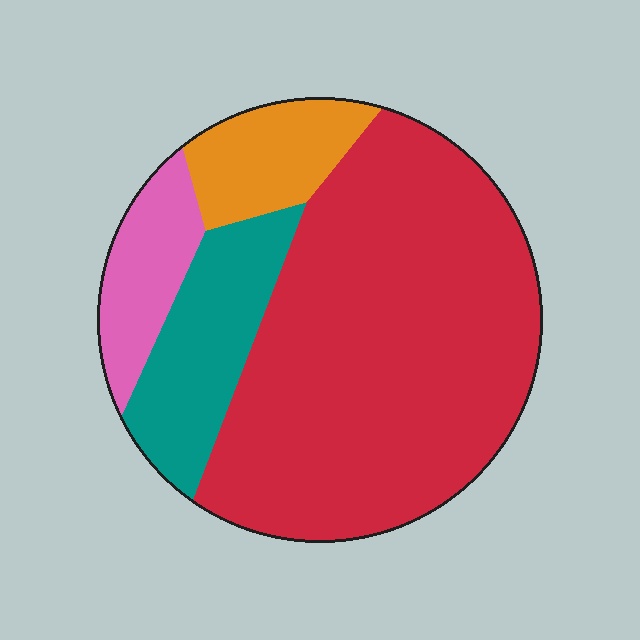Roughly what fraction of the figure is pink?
Pink takes up about one tenth (1/10) of the figure.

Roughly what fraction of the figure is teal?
Teal covers 16% of the figure.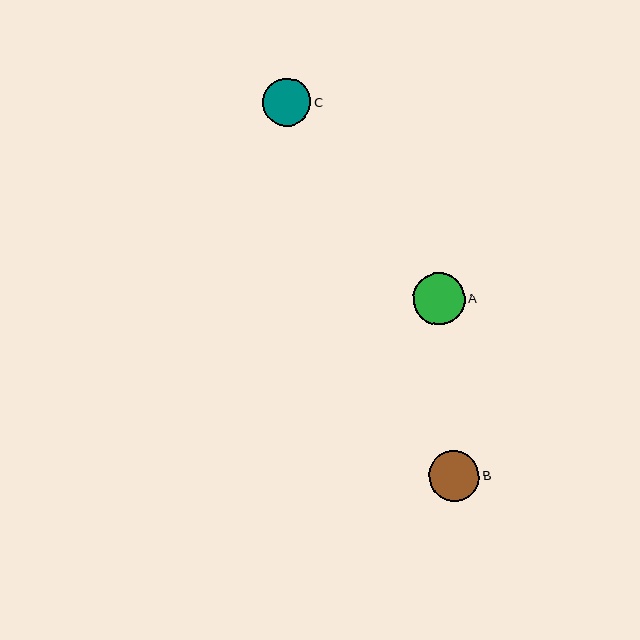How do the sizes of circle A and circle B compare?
Circle A and circle B are approximately the same size.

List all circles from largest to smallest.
From largest to smallest: A, B, C.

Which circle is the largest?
Circle A is the largest with a size of approximately 52 pixels.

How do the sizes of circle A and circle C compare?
Circle A and circle C are approximately the same size.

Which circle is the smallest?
Circle C is the smallest with a size of approximately 48 pixels.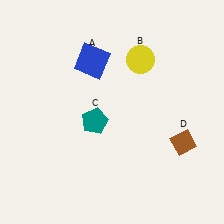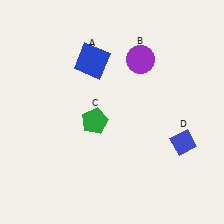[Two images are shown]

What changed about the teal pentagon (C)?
In Image 1, C is teal. In Image 2, it changed to green.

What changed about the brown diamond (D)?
In Image 1, D is brown. In Image 2, it changed to blue.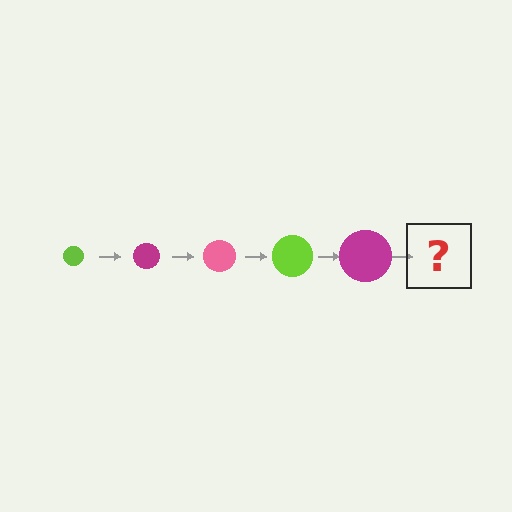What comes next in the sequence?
The next element should be a pink circle, larger than the previous one.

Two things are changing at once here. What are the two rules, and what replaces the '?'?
The two rules are that the circle grows larger each step and the color cycles through lime, magenta, and pink. The '?' should be a pink circle, larger than the previous one.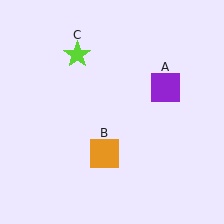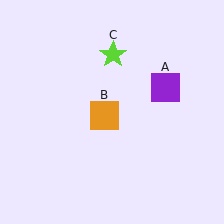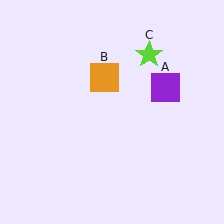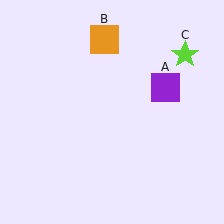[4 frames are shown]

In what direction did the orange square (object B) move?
The orange square (object B) moved up.